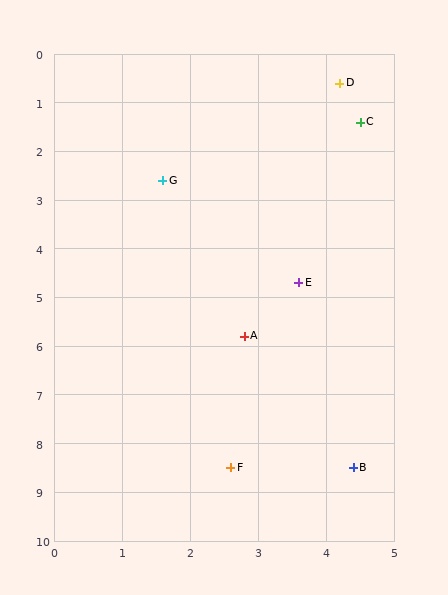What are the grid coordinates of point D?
Point D is at approximately (4.2, 0.6).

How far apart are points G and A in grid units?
Points G and A are about 3.4 grid units apart.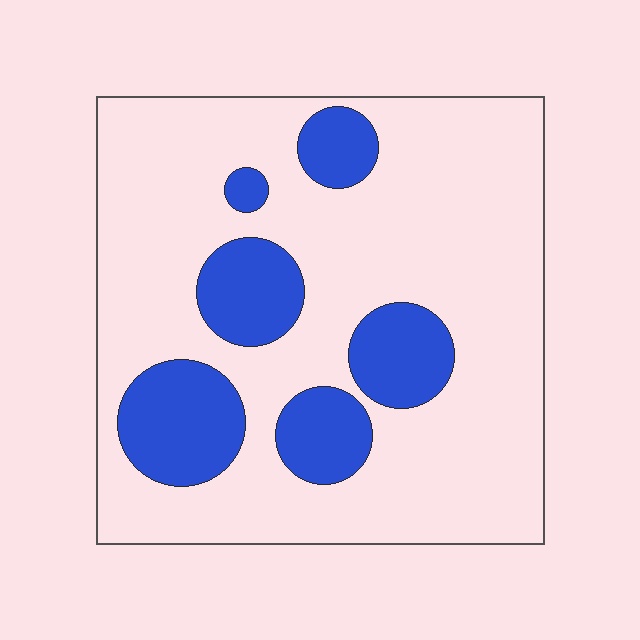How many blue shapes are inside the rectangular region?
6.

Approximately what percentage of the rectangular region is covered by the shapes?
Approximately 25%.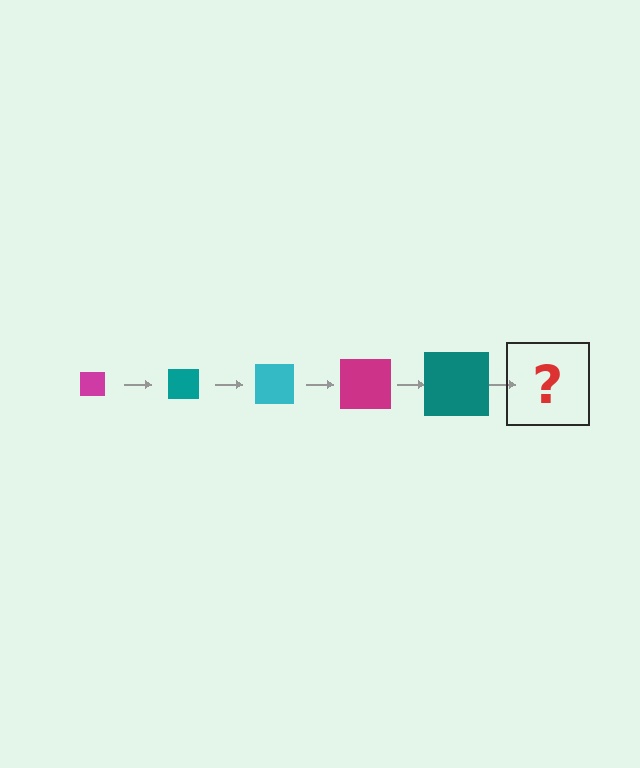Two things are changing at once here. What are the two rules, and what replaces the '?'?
The two rules are that the square grows larger each step and the color cycles through magenta, teal, and cyan. The '?' should be a cyan square, larger than the previous one.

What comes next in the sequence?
The next element should be a cyan square, larger than the previous one.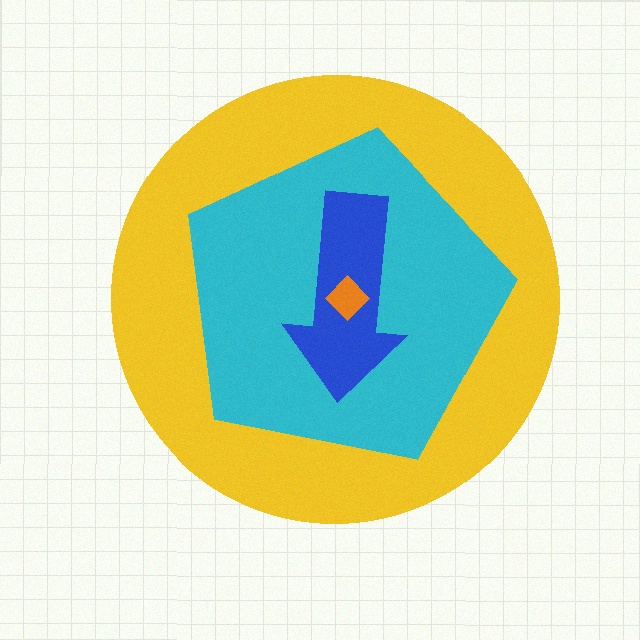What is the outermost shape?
The yellow circle.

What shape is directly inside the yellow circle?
The cyan pentagon.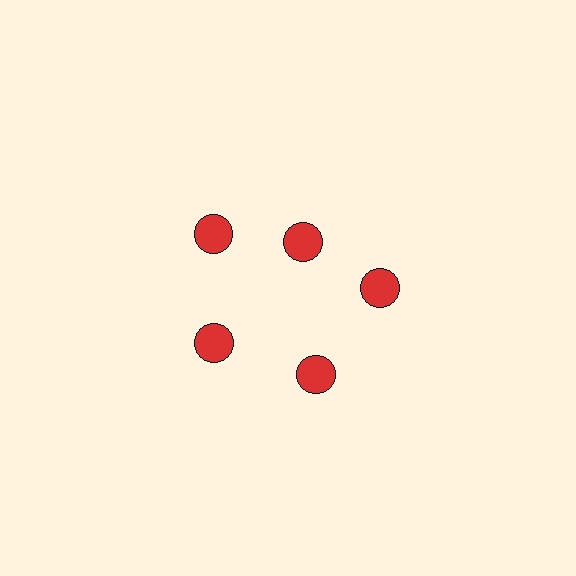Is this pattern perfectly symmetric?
No. The 5 red circles are arranged in a ring, but one element near the 1 o'clock position is pulled inward toward the center, breaking the 5-fold rotational symmetry.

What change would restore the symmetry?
The symmetry would be restored by moving it outward, back onto the ring so that all 5 circles sit at equal angles and equal distance from the center.